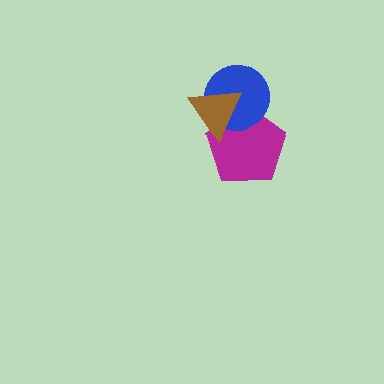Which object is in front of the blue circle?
The brown triangle is in front of the blue circle.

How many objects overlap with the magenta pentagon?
2 objects overlap with the magenta pentagon.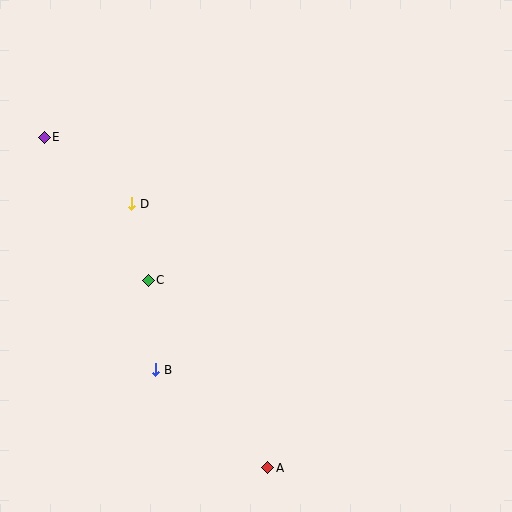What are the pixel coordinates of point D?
Point D is at (132, 204).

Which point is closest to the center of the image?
Point C at (148, 280) is closest to the center.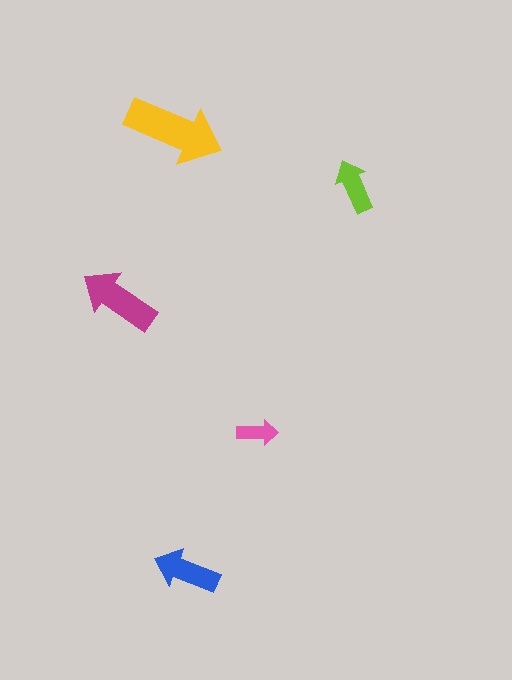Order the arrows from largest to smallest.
the yellow one, the magenta one, the blue one, the lime one, the pink one.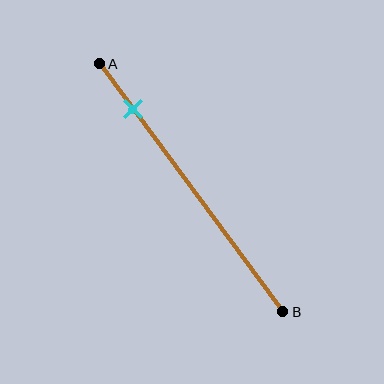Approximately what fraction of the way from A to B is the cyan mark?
The cyan mark is approximately 20% of the way from A to B.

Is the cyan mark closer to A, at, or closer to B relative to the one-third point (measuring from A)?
The cyan mark is closer to point A than the one-third point of segment AB.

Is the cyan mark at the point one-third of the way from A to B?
No, the mark is at about 20% from A, not at the 33% one-third point.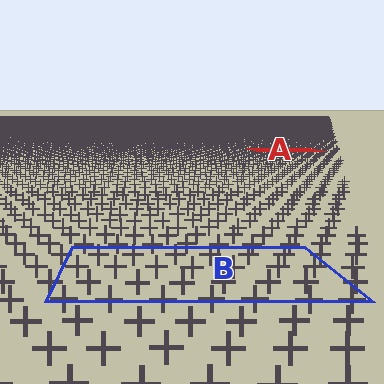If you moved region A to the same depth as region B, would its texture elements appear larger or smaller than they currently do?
They would appear larger. At a closer depth, the same texture elements are projected at a bigger on-screen size.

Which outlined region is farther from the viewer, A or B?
Region A is farther from the viewer — the texture elements inside it appear smaller and more densely packed.